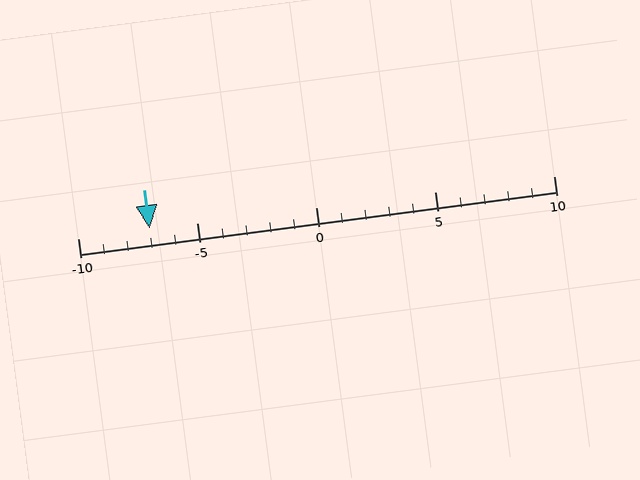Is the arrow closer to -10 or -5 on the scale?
The arrow is closer to -5.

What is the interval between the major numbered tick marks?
The major tick marks are spaced 5 units apart.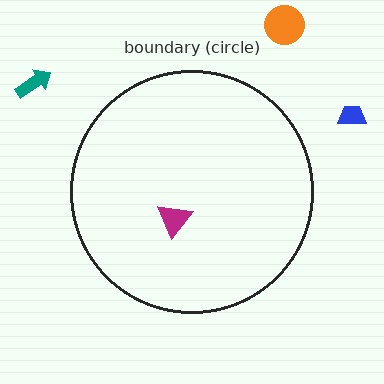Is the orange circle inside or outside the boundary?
Outside.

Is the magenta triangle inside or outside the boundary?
Inside.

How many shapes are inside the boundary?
1 inside, 3 outside.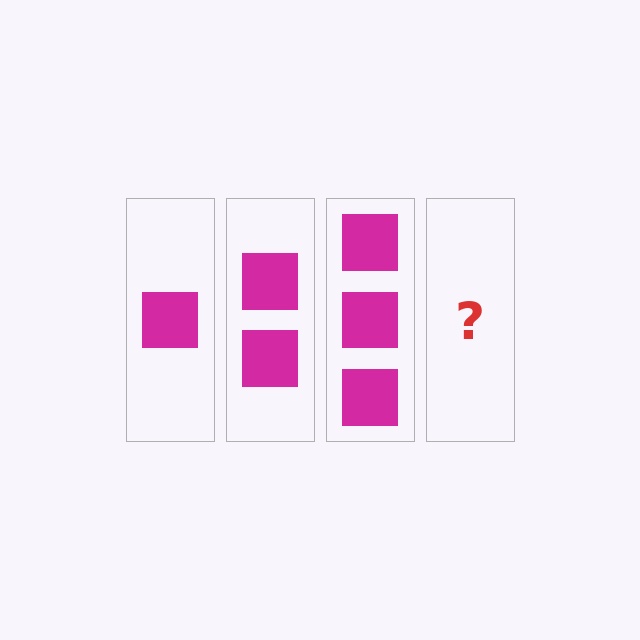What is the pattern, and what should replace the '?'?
The pattern is that each step adds one more square. The '?' should be 4 squares.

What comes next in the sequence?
The next element should be 4 squares.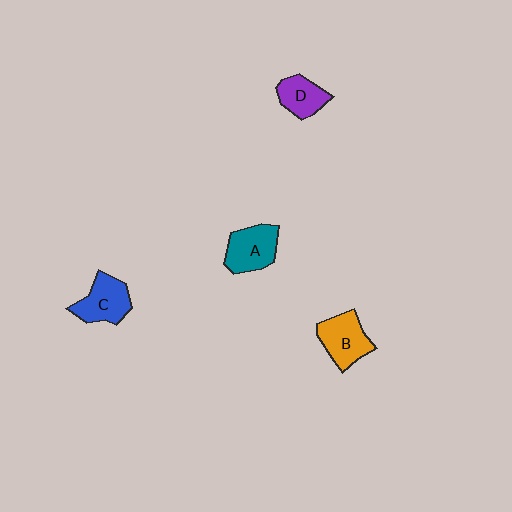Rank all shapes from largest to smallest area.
From largest to smallest: B (orange), A (teal), C (blue), D (purple).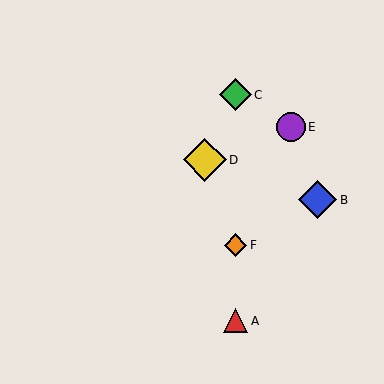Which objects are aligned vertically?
Objects A, C, F are aligned vertically.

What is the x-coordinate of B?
Object B is at x≈318.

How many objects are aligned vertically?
3 objects (A, C, F) are aligned vertically.